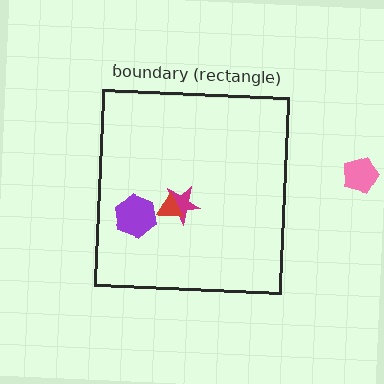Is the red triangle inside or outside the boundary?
Inside.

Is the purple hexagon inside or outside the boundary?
Inside.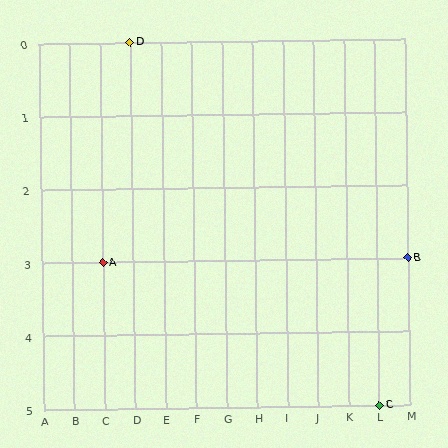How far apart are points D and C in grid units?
Points D and C are 8 columns and 5 rows apart (about 9.4 grid units diagonally).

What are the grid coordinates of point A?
Point A is at grid coordinates (C, 3).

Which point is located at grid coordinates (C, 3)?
Point A is at (C, 3).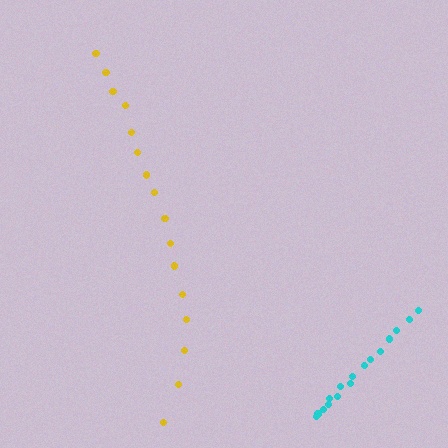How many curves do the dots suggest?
There are 2 distinct paths.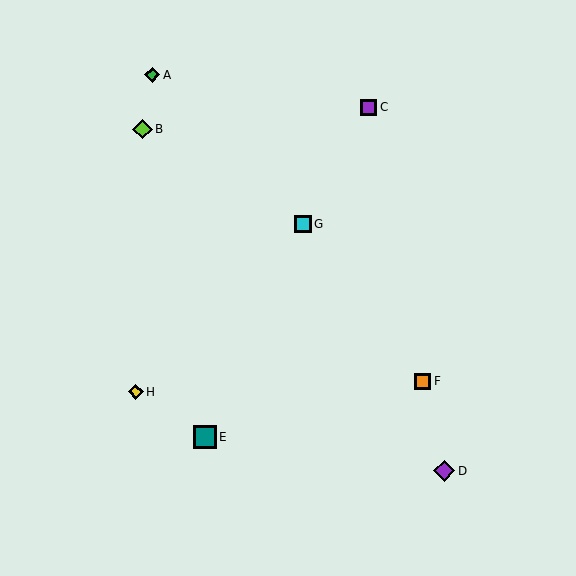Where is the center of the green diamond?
The center of the green diamond is at (152, 75).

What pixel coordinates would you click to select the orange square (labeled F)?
Click at (423, 381) to select the orange square F.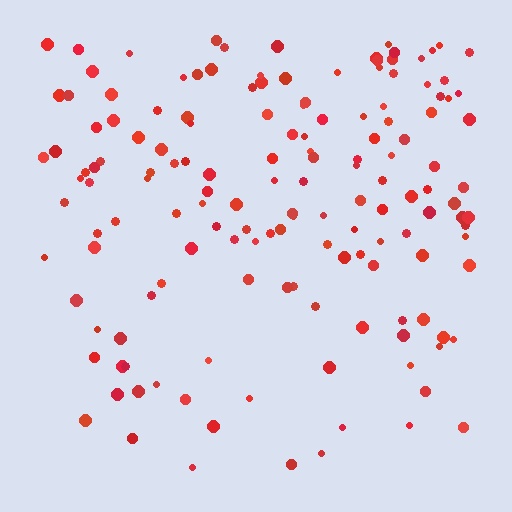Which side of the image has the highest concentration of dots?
The top.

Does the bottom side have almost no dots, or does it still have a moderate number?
Still a moderate number, just noticeably fewer than the top.